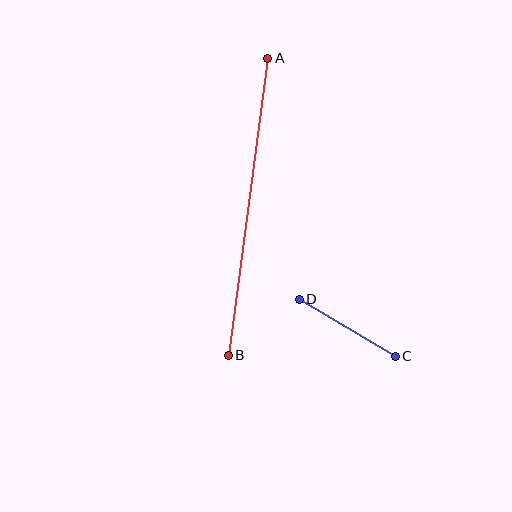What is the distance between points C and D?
The distance is approximately 111 pixels.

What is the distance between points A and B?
The distance is approximately 299 pixels.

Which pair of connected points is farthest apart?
Points A and B are farthest apart.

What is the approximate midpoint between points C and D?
The midpoint is at approximately (347, 328) pixels.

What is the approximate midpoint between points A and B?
The midpoint is at approximately (248, 207) pixels.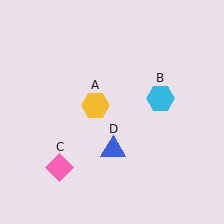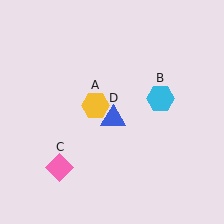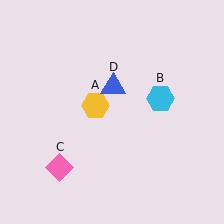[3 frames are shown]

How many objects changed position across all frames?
1 object changed position: blue triangle (object D).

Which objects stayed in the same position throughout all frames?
Yellow hexagon (object A) and cyan hexagon (object B) and pink diamond (object C) remained stationary.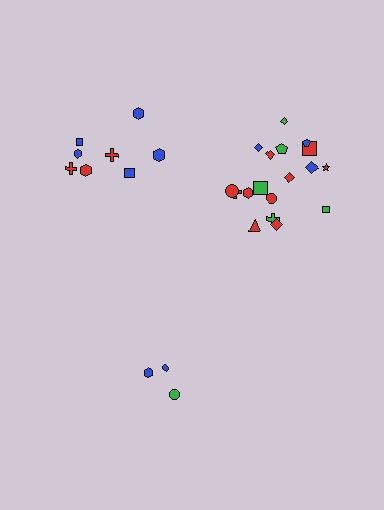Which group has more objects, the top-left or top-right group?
The top-right group.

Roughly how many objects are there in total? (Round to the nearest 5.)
Roughly 30 objects in total.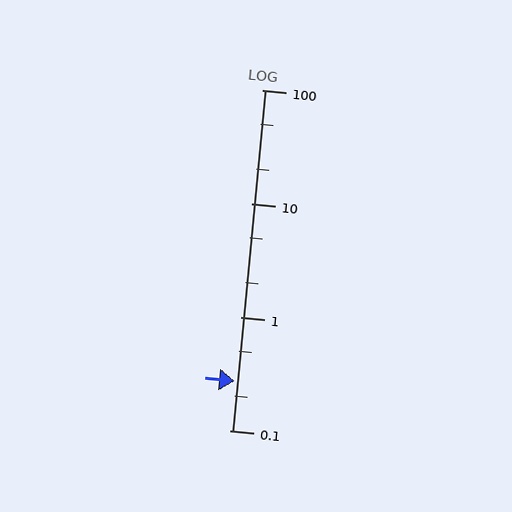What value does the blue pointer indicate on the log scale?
The pointer indicates approximately 0.27.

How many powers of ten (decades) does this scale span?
The scale spans 3 decades, from 0.1 to 100.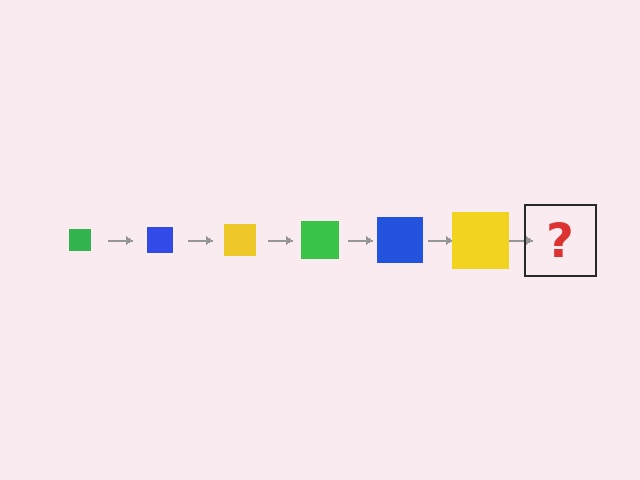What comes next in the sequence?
The next element should be a green square, larger than the previous one.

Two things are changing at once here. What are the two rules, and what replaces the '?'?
The two rules are that the square grows larger each step and the color cycles through green, blue, and yellow. The '?' should be a green square, larger than the previous one.